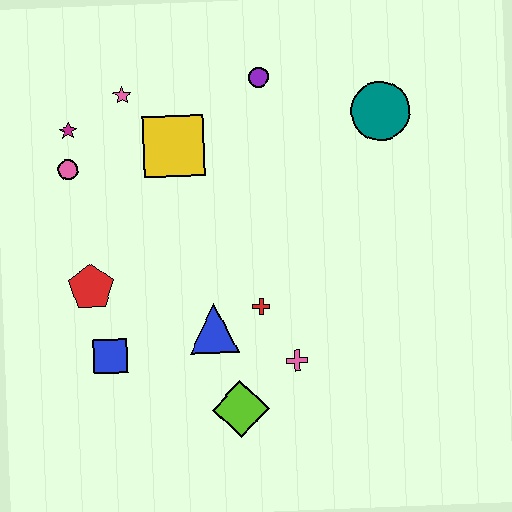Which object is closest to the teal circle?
The purple circle is closest to the teal circle.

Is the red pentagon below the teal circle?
Yes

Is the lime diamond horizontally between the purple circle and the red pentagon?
Yes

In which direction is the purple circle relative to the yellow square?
The purple circle is to the right of the yellow square.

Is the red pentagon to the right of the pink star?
No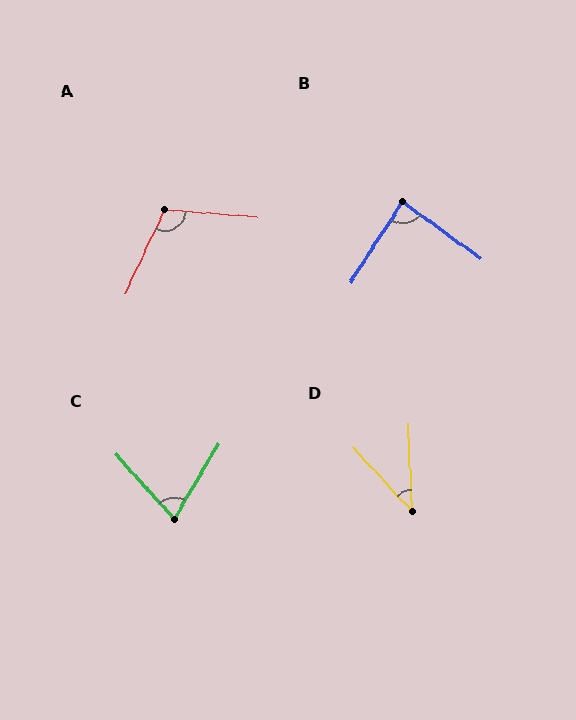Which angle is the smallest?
D, at approximately 40 degrees.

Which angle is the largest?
A, at approximately 110 degrees.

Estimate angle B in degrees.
Approximately 86 degrees.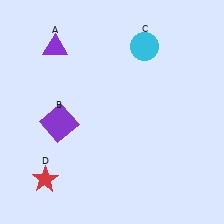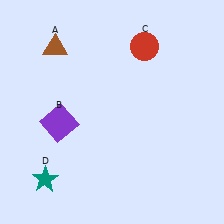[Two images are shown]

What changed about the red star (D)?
In Image 1, D is red. In Image 2, it changed to teal.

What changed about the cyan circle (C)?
In Image 1, C is cyan. In Image 2, it changed to red.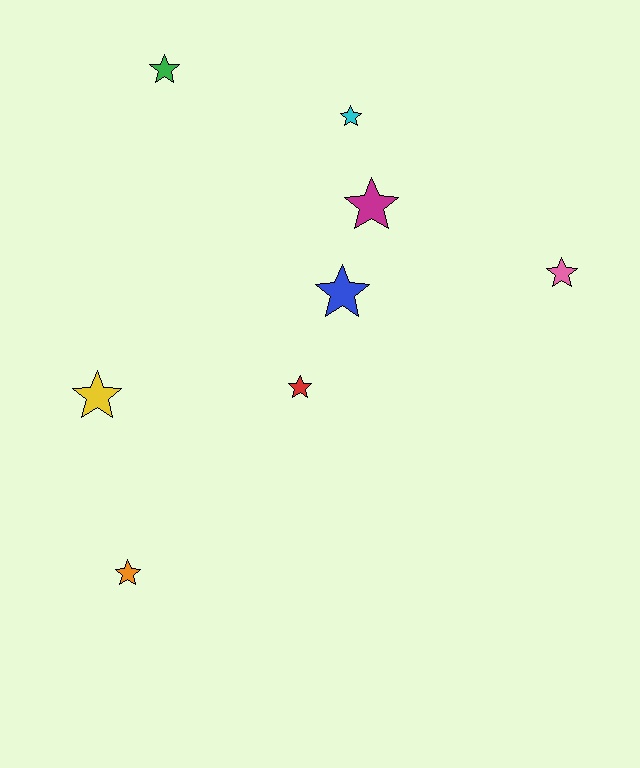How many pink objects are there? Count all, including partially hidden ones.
There is 1 pink object.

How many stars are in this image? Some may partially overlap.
There are 8 stars.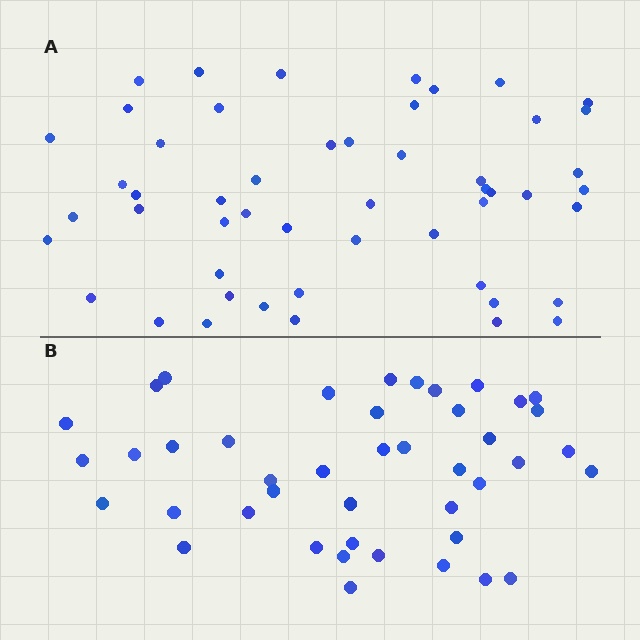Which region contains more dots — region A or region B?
Region A (the top region) has more dots.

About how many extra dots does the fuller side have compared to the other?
Region A has roughly 8 or so more dots than region B.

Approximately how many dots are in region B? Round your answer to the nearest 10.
About 40 dots. (The exact count is 43, which rounds to 40.)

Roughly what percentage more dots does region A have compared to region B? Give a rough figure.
About 20% more.